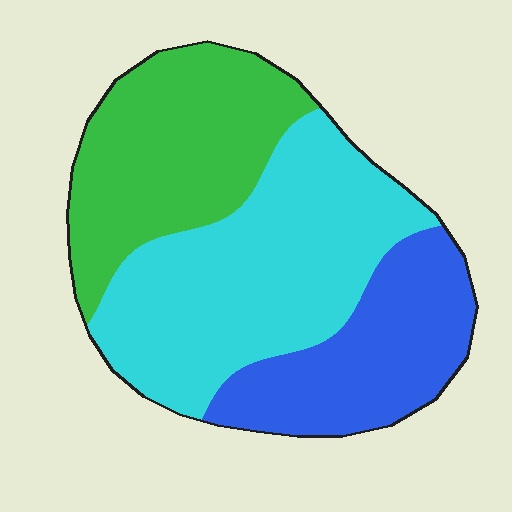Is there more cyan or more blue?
Cyan.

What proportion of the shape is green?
Green covers roughly 30% of the shape.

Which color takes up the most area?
Cyan, at roughly 45%.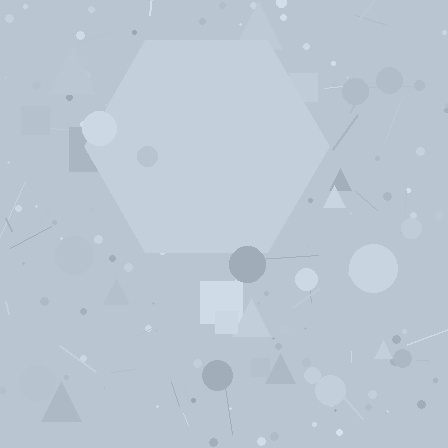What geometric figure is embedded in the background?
A hexagon is embedded in the background.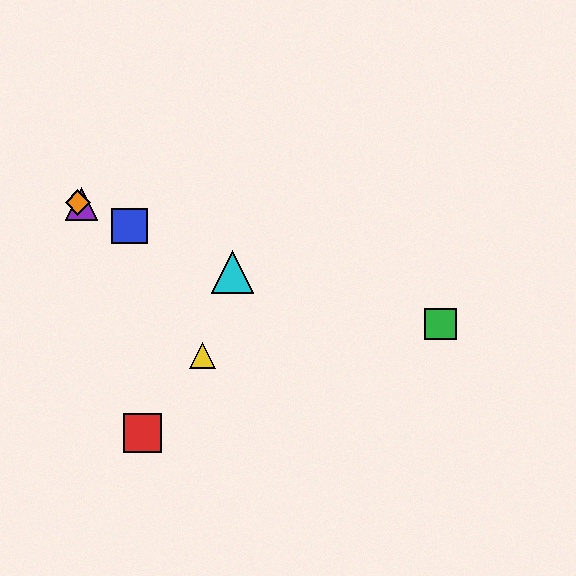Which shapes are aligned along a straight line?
The blue square, the purple triangle, the orange diamond, the cyan triangle are aligned along a straight line.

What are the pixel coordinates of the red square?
The red square is at (143, 433).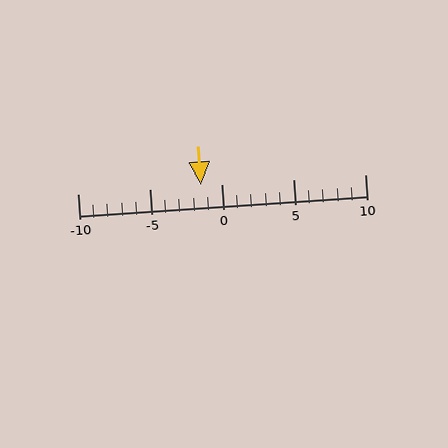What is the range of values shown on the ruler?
The ruler shows values from -10 to 10.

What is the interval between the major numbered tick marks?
The major tick marks are spaced 5 units apart.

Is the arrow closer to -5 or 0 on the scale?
The arrow is closer to 0.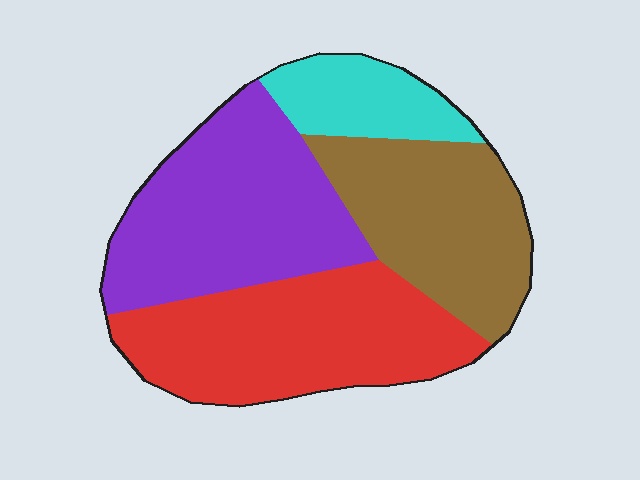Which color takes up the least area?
Cyan, at roughly 10%.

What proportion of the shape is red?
Red takes up between a quarter and a half of the shape.